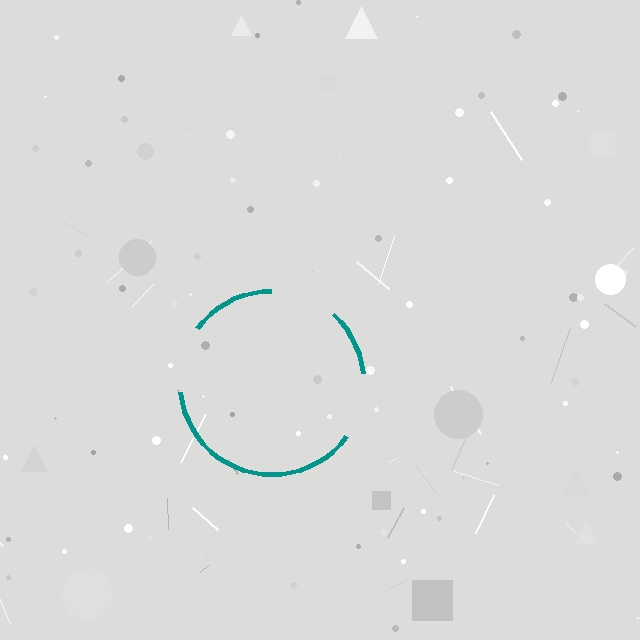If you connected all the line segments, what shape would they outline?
They would outline a circle.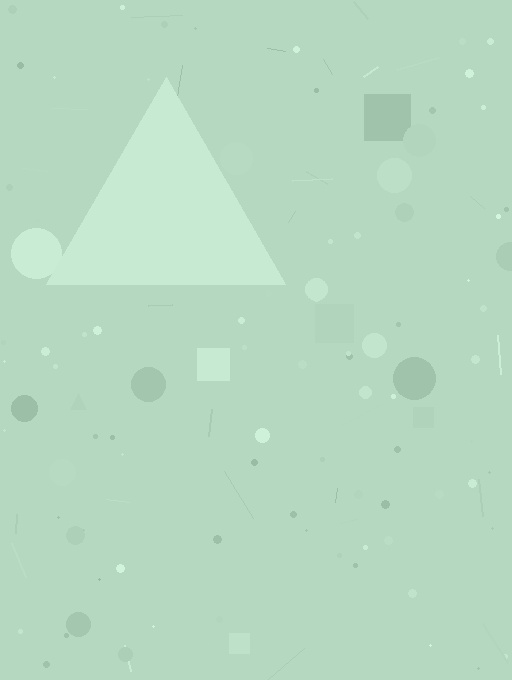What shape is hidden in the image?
A triangle is hidden in the image.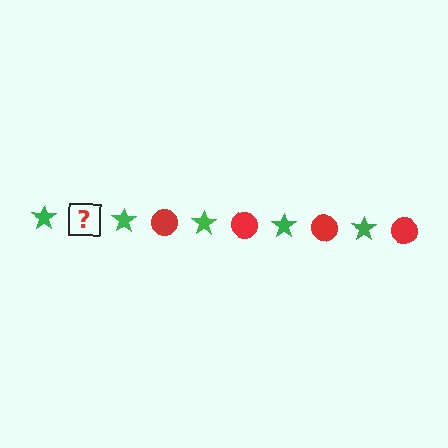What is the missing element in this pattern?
The missing element is a red circle.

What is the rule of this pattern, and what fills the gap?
The rule is that the pattern alternates between green star and red circle. The gap should be filled with a red circle.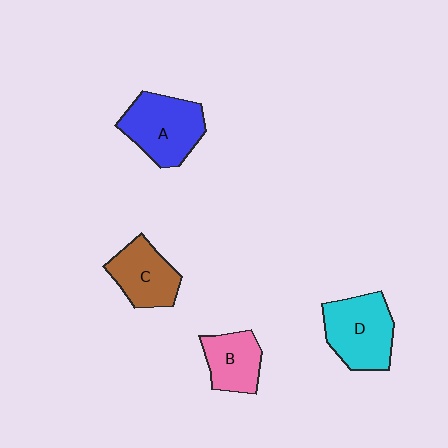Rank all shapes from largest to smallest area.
From largest to smallest: A (blue), D (cyan), C (brown), B (pink).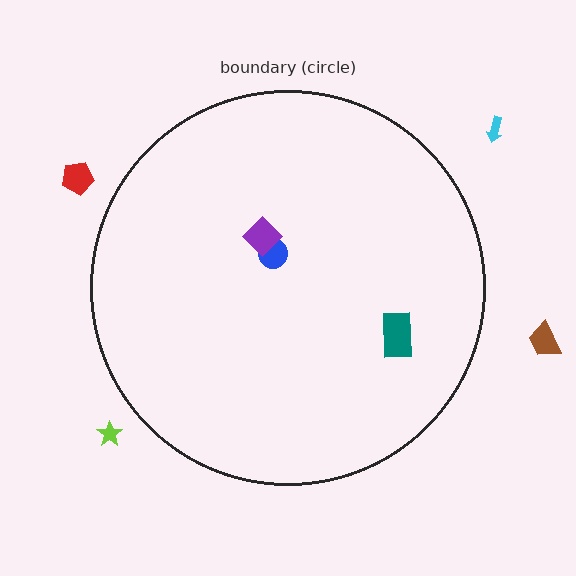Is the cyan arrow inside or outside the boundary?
Outside.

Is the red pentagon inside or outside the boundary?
Outside.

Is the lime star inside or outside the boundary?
Outside.